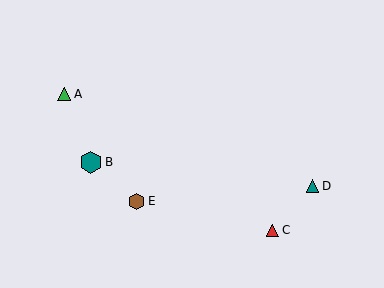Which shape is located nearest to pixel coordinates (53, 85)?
The green triangle (labeled A) at (64, 94) is nearest to that location.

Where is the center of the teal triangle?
The center of the teal triangle is at (312, 186).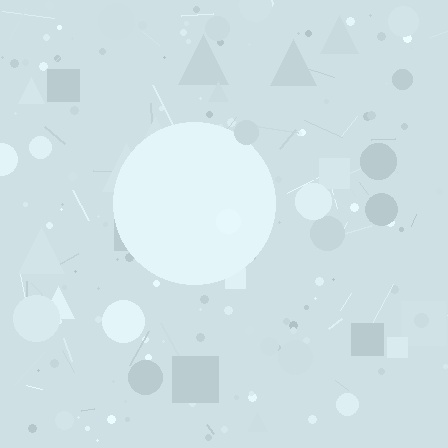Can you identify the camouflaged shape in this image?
The camouflaged shape is a circle.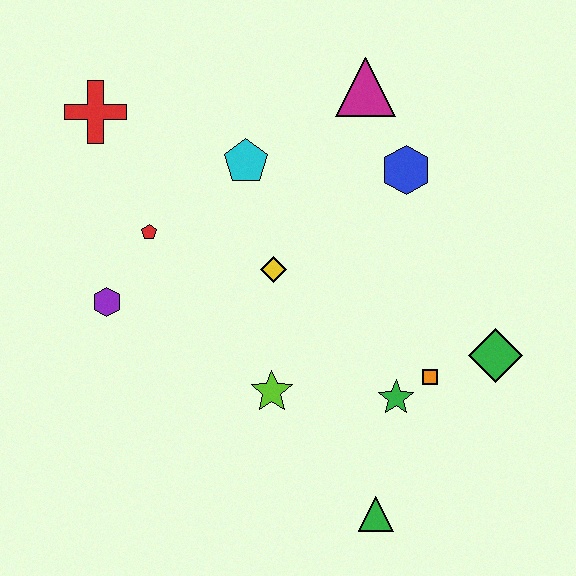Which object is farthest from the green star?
The red cross is farthest from the green star.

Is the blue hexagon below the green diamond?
No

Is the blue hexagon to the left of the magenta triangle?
No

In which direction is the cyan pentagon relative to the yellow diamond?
The cyan pentagon is above the yellow diamond.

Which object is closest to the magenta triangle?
The blue hexagon is closest to the magenta triangle.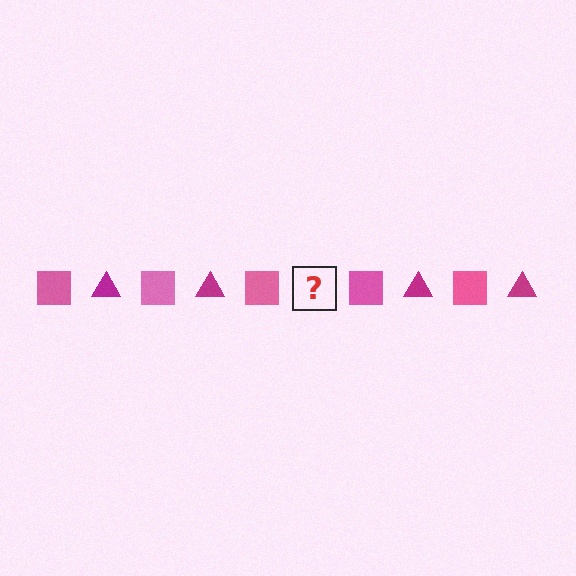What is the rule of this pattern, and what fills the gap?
The rule is that the pattern alternates between pink square and magenta triangle. The gap should be filled with a magenta triangle.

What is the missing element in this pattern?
The missing element is a magenta triangle.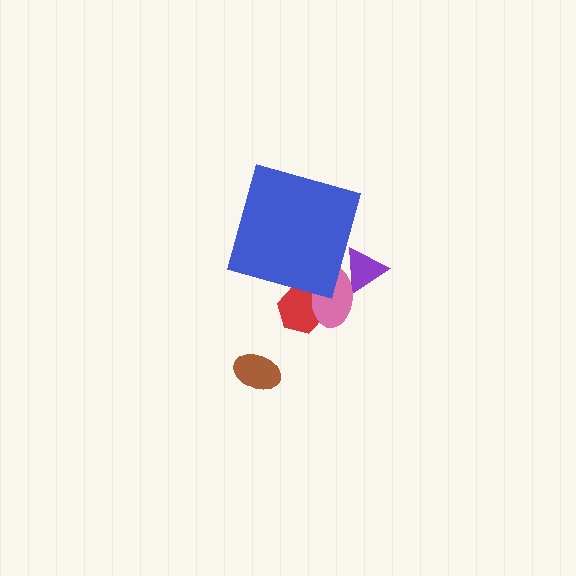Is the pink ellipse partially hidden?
Yes, the pink ellipse is partially hidden behind the blue diamond.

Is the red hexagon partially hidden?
Yes, the red hexagon is partially hidden behind the blue diamond.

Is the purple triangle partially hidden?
Yes, the purple triangle is partially hidden behind the blue diamond.